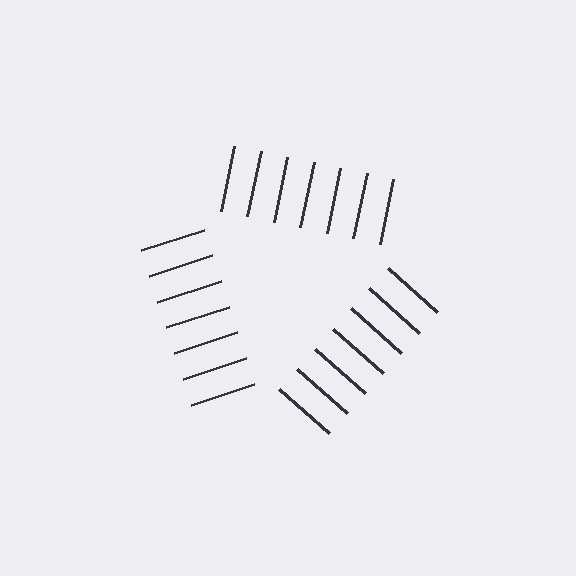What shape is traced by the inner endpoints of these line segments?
An illusory triangle — the line segments terminate on its edges but no continuous stroke is drawn.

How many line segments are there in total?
21 — 7 along each of the 3 edges.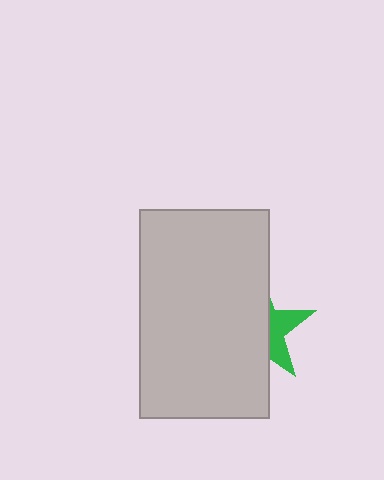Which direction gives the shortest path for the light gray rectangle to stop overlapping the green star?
Moving left gives the shortest separation.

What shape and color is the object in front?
The object in front is a light gray rectangle.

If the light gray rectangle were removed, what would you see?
You would see the complete green star.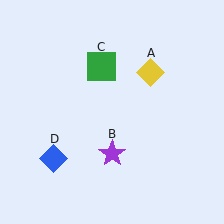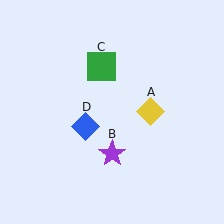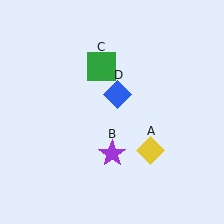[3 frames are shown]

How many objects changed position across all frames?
2 objects changed position: yellow diamond (object A), blue diamond (object D).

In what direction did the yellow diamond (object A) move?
The yellow diamond (object A) moved down.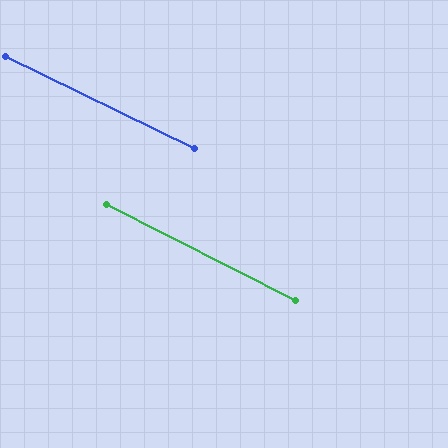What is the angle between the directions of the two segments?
Approximately 1 degree.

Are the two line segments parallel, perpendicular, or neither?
Parallel — their directions differ by only 1.1°.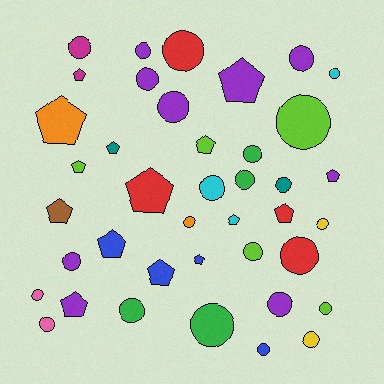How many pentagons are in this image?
There are 15 pentagons.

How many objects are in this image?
There are 40 objects.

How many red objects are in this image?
There are 4 red objects.